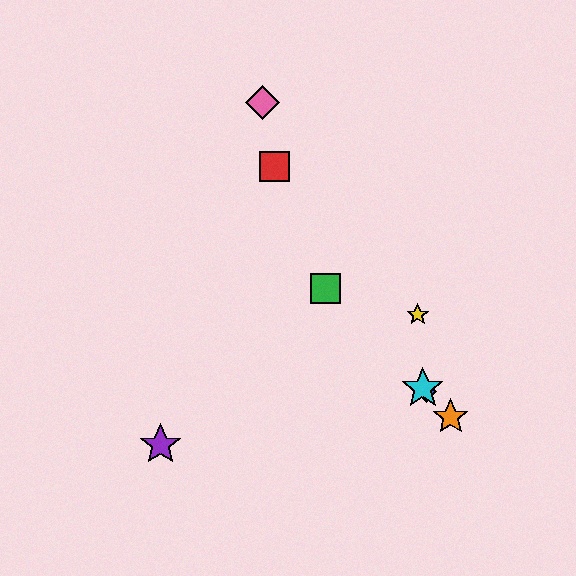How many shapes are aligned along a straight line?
4 shapes (the blue diamond, the green square, the orange star, the cyan star) are aligned along a straight line.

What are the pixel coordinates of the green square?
The green square is at (325, 288).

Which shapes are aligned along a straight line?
The blue diamond, the green square, the orange star, the cyan star are aligned along a straight line.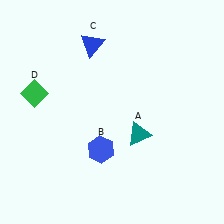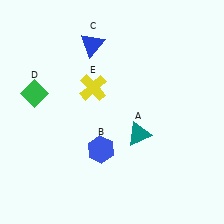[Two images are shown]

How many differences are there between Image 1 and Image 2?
There is 1 difference between the two images.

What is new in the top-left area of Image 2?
A yellow cross (E) was added in the top-left area of Image 2.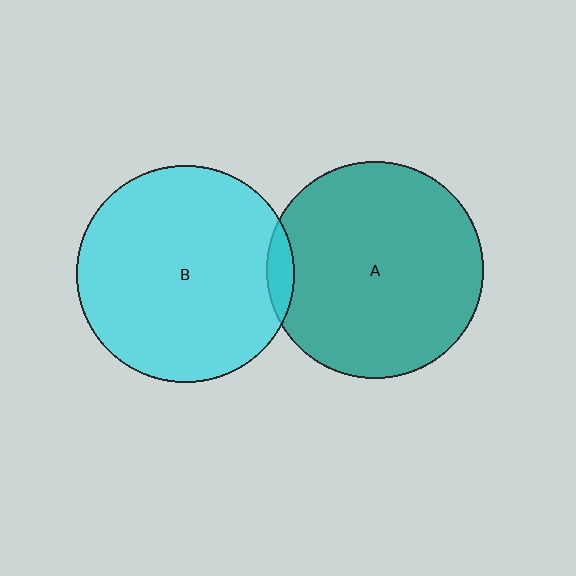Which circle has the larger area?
Circle B (cyan).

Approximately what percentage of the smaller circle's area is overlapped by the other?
Approximately 5%.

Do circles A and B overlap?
Yes.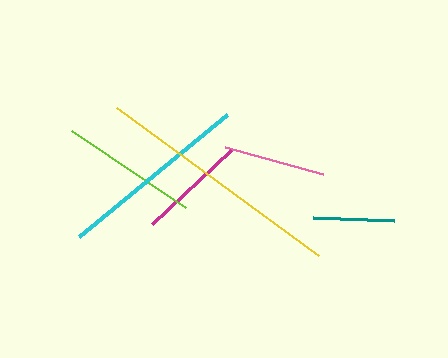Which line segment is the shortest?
The teal line is the shortest at approximately 80 pixels.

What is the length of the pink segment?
The pink segment is approximately 102 pixels long.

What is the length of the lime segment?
The lime segment is approximately 138 pixels long.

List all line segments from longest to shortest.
From longest to shortest: yellow, cyan, lime, magenta, pink, teal.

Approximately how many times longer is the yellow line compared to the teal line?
The yellow line is approximately 3.1 times the length of the teal line.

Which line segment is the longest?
The yellow line is the longest at approximately 250 pixels.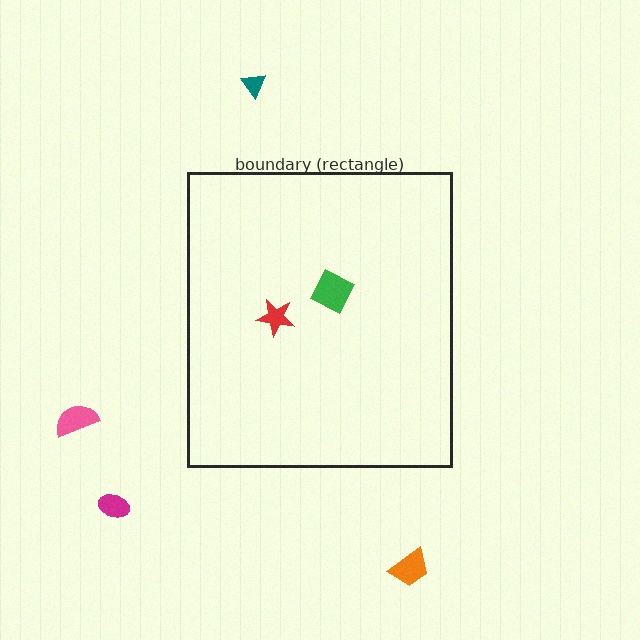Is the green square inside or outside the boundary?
Inside.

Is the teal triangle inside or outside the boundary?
Outside.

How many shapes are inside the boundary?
2 inside, 4 outside.